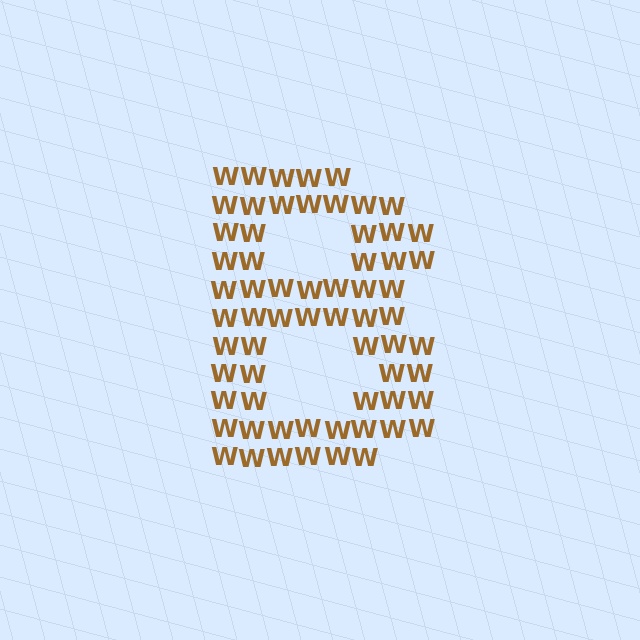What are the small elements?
The small elements are letter W's.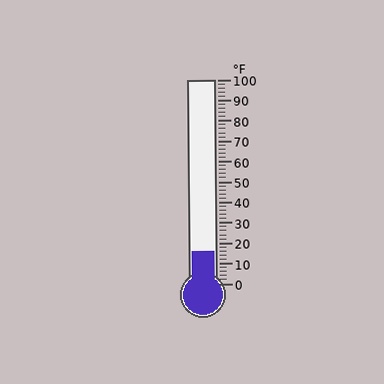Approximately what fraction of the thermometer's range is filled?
The thermometer is filled to approximately 15% of its range.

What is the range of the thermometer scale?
The thermometer scale ranges from 0°F to 100°F.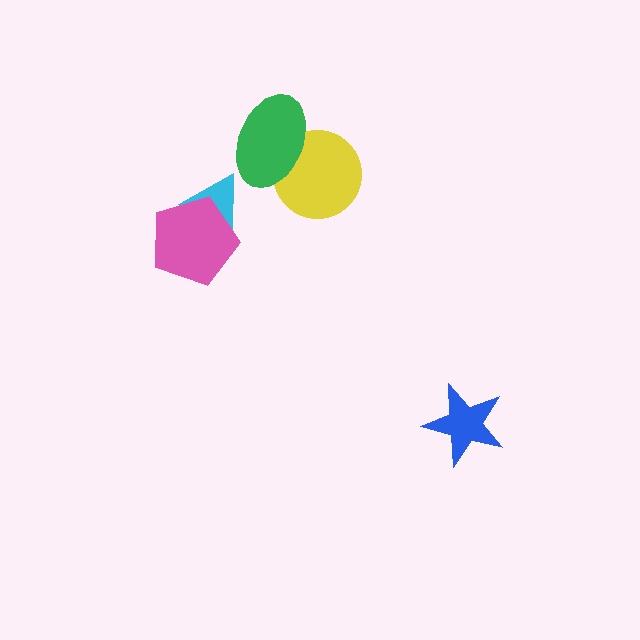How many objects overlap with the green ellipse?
1 object overlaps with the green ellipse.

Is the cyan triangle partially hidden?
Yes, it is partially covered by another shape.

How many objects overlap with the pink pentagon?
1 object overlaps with the pink pentagon.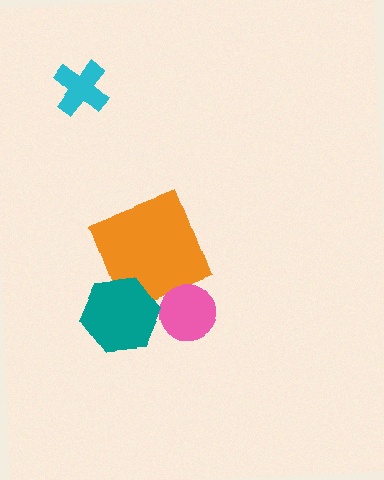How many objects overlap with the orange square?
1 object overlaps with the orange square.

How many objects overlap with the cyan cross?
0 objects overlap with the cyan cross.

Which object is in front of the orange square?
The teal hexagon is in front of the orange square.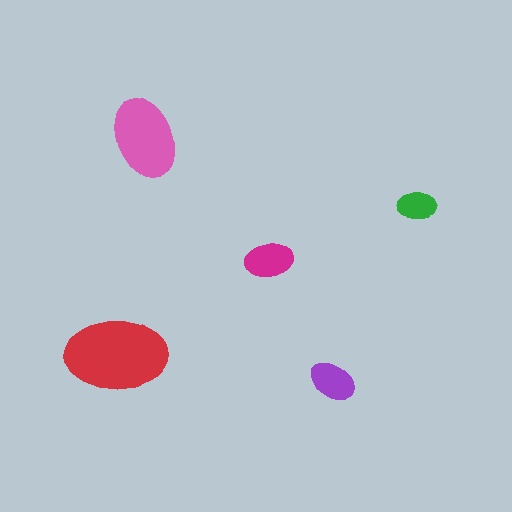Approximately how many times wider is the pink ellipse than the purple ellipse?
About 2 times wider.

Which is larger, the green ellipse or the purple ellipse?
The purple one.